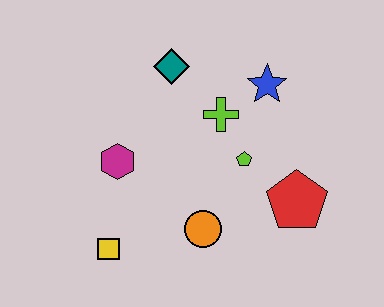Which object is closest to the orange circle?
The lime pentagon is closest to the orange circle.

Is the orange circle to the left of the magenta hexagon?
No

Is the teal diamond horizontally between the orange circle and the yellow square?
Yes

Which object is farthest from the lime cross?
The yellow square is farthest from the lime cross.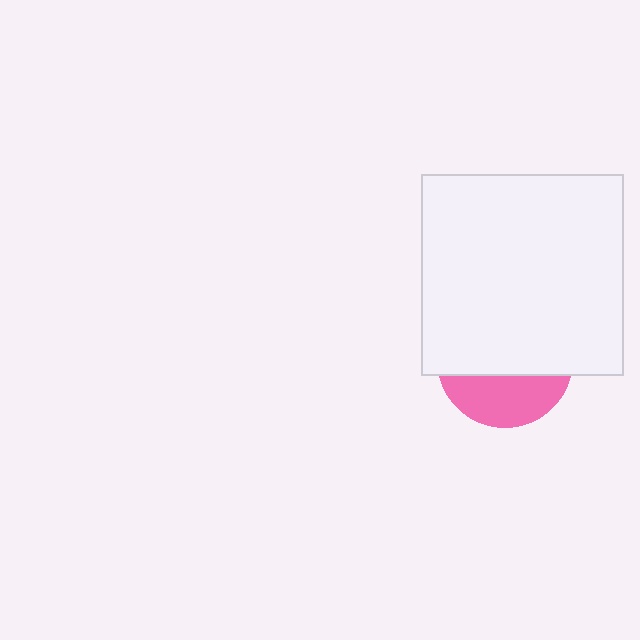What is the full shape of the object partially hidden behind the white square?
The partially hidden object is a pink circle.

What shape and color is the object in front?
The object in front is a white square.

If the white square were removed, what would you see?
You would see the complete pink circle.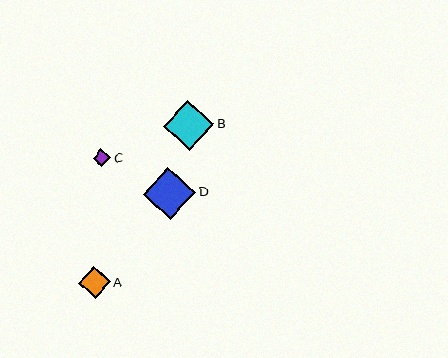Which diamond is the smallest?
Diamond C is the smallest with a size of approximately 18 pixels.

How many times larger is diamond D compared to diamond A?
Diamond D is approximately 1.6 times the size of diamond A.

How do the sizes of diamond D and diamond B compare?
Diamond D and diamond B are approximately the same size.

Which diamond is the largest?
Diamond D is the largest with a size of approximately 52 pixels.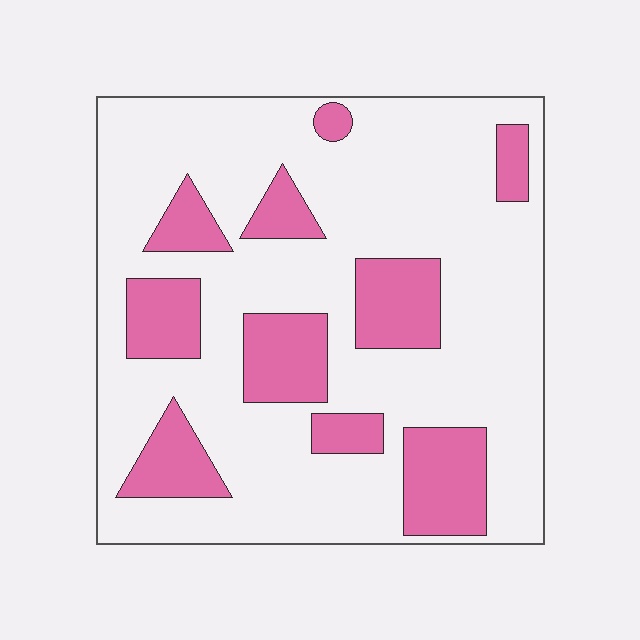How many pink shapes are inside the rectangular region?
10.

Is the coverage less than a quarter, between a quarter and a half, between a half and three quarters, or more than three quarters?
Between a quarter and a half.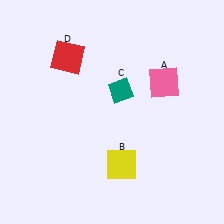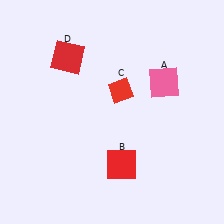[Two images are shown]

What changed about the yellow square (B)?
In Image 1, B is yellow. In Image 2, it changed to red.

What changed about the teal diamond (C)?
In Image 1, C is teal. In Image 2, it changed to red.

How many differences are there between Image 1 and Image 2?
There are 2 differences between the two images.